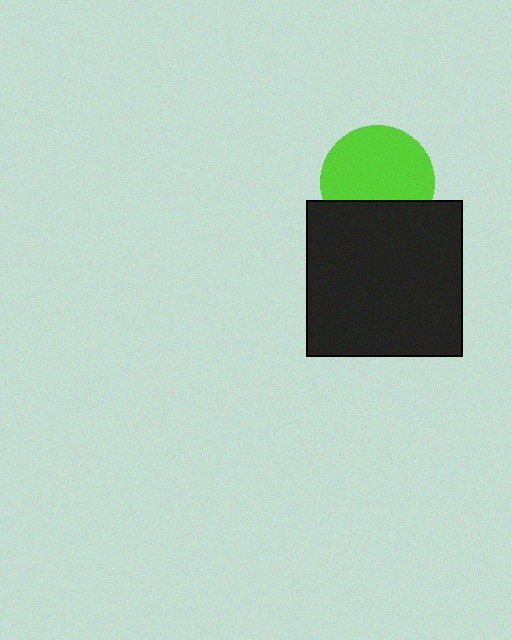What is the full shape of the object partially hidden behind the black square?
The partially hidden object is a lime circle.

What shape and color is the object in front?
The object in front is a black square.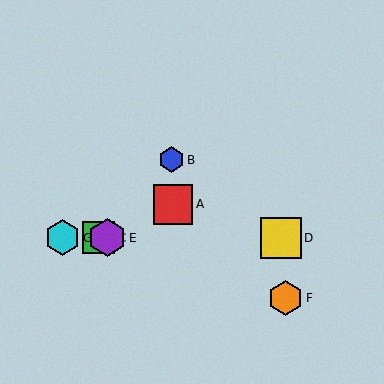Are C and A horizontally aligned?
No, C is at y≈238 and A is at y≈204.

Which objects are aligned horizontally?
Objects C, D, E, G are aligned horizontally.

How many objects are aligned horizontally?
4 objects (C, D, E, G) are aligned horizontally.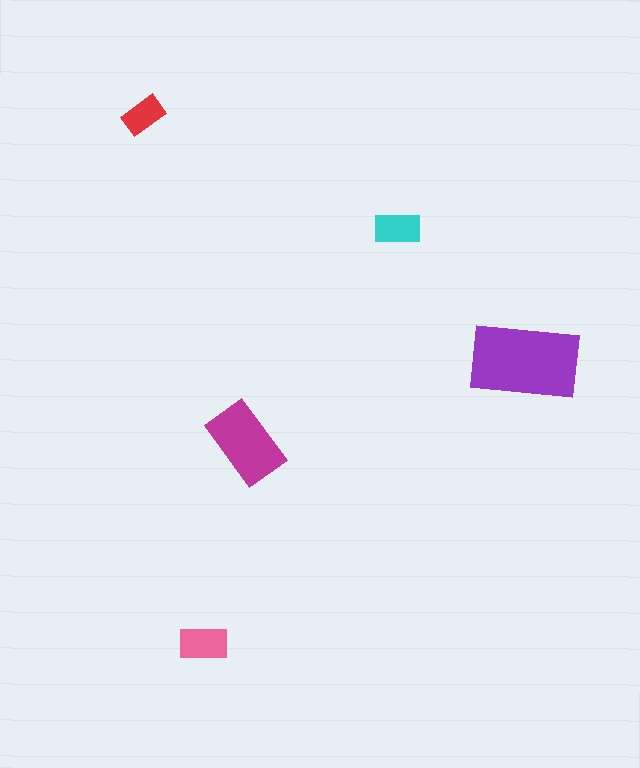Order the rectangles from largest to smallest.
the purple one, the magenta one, the pink one, the cyan one, the red one.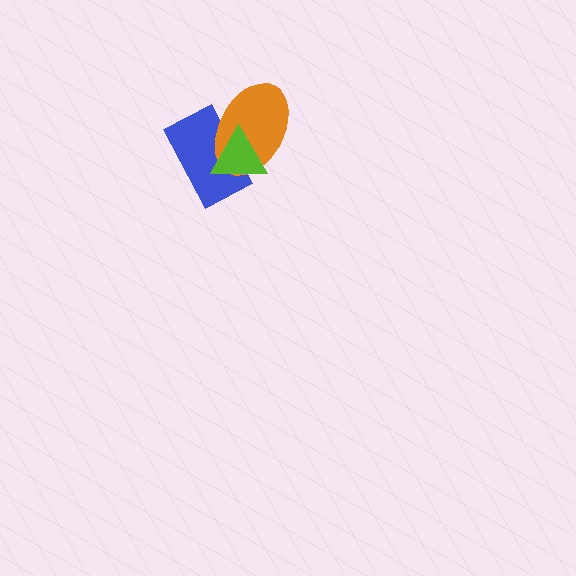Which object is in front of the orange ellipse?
The lime triangle is in front of the orange ellipse.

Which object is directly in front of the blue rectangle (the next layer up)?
The orange ellipse is directly in front of the blue rectangle.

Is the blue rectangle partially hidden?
Yes, it is partially covered by another shape.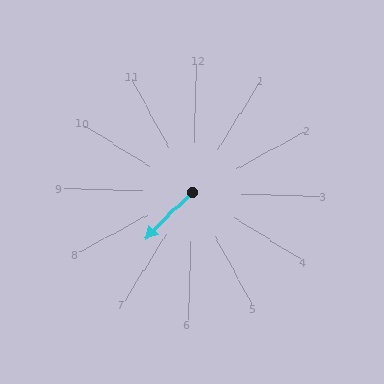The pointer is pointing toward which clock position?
Roughly 7 o'clock.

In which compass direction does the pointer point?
Southwest.